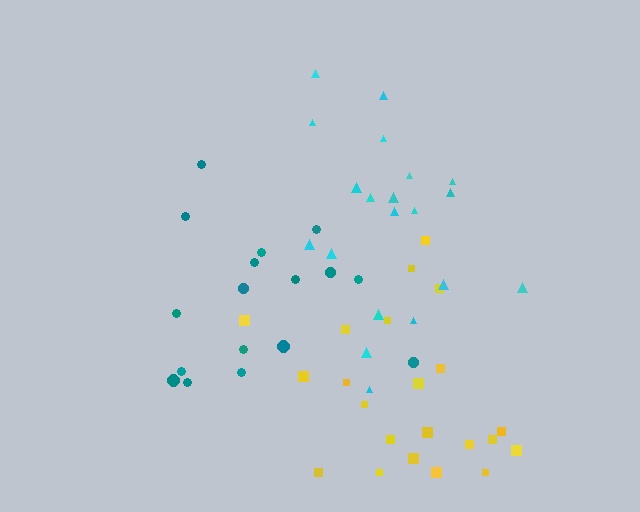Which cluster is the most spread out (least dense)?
Teal.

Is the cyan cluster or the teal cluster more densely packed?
Cyan.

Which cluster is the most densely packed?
Cyan.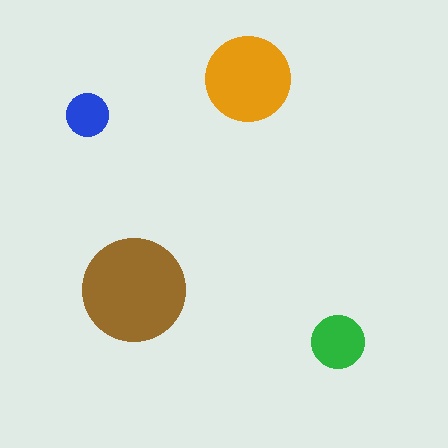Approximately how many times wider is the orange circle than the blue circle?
About 2 times wider.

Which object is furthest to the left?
The blue circle is leftmost.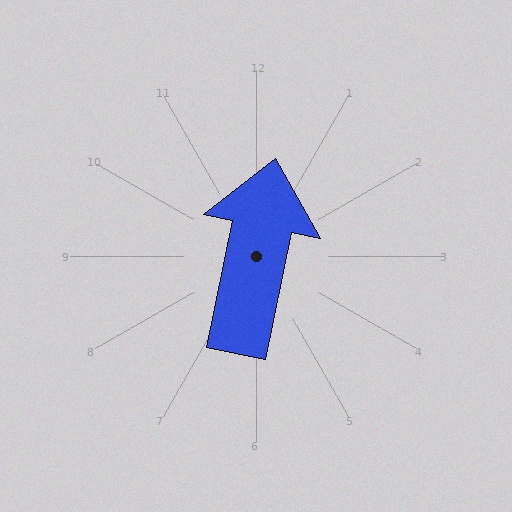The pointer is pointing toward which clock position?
Roughly 12 o'clock.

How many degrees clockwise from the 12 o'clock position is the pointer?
Approximately 12 degrees.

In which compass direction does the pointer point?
North.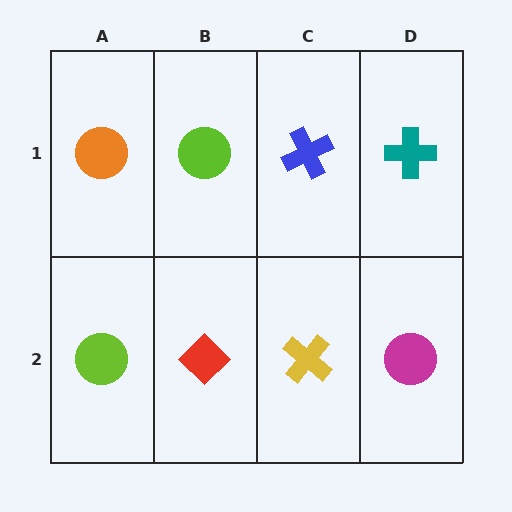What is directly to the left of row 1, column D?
A blue cross.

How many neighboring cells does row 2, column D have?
2.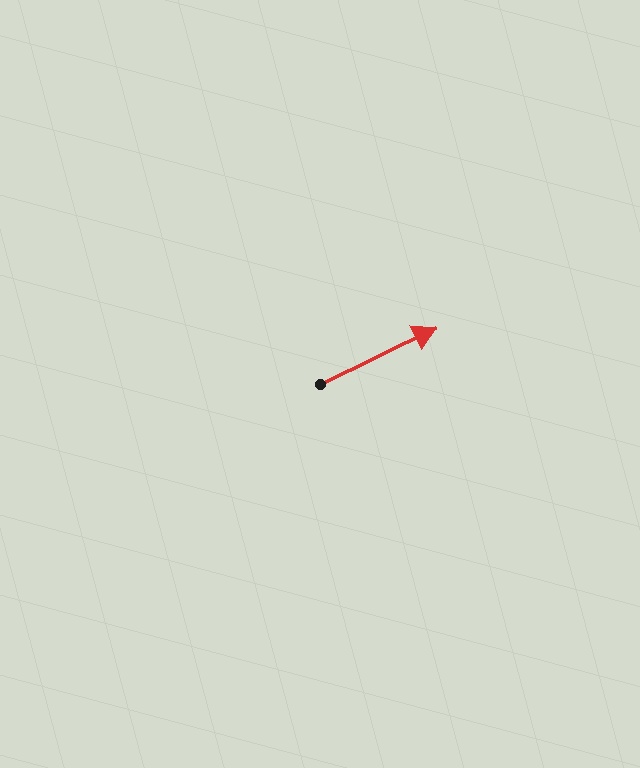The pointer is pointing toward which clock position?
Roughly 2 o'clock.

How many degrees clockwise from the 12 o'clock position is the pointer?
Approximately 64 degrees.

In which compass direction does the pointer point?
Northeast.